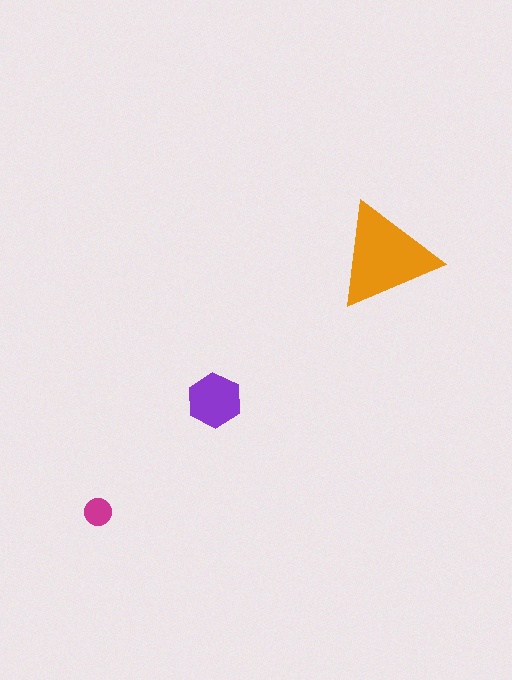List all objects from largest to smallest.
The orange triangle, the purple hexagon, the magenta circle.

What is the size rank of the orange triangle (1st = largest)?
1st.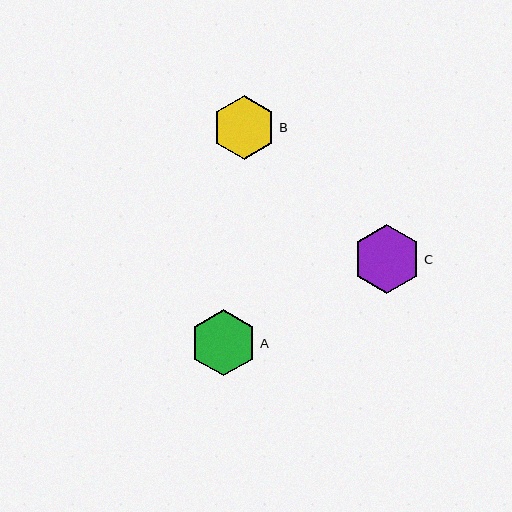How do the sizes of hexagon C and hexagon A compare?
Hexagon C and hexagon A are approximately the same size.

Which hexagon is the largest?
Hexagon C is the largest with a size of approximately 68 pixels.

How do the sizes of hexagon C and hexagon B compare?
Hexagon C and hexagon B are approximately the same size.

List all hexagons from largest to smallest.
From largest to smallest: C, A, B.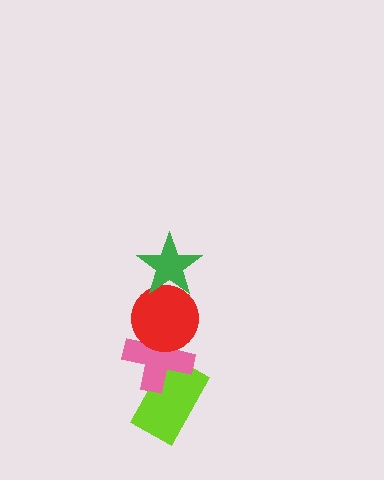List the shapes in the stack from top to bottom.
From top to bottom: the green star, the red circle, the pink cross, the lime rectangle.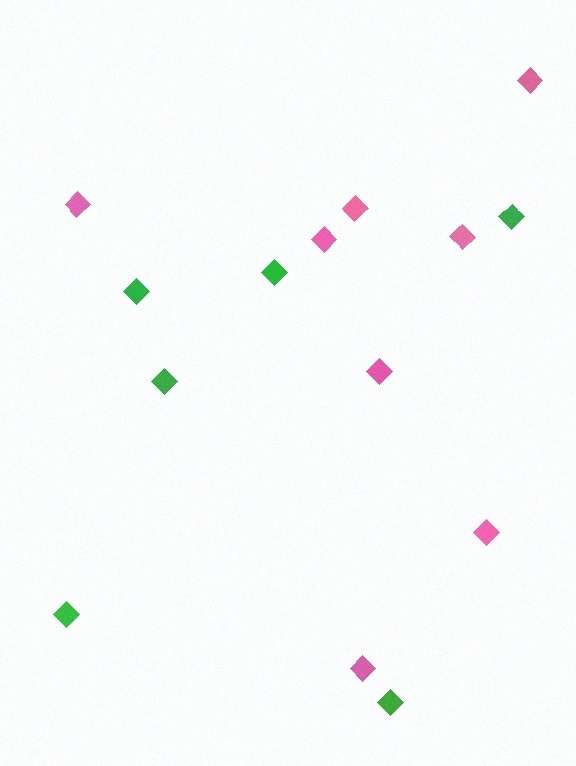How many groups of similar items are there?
There are 2 groups: one group of green diamonds (6) and one group of pink diamonds (8).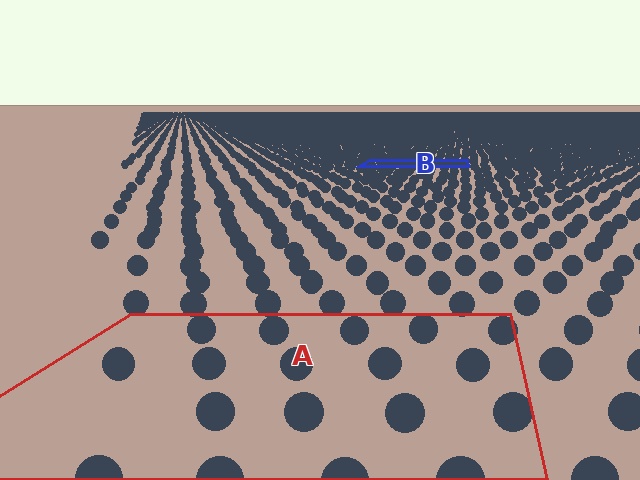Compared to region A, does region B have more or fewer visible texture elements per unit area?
Region B has more texture elements per unit area — they are packed more densely because it is farther away.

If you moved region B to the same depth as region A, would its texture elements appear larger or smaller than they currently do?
They would appear larger. At a closer depth, the same texture elements are projected at a bigger on-screen size.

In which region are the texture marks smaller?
The texture marks are smaller in region B, because it is farther away.